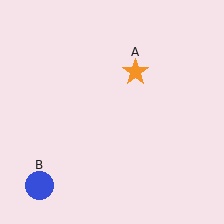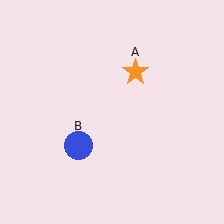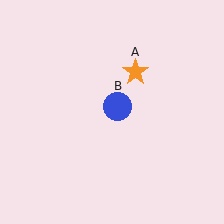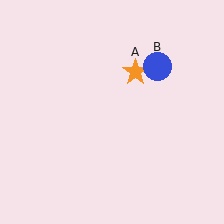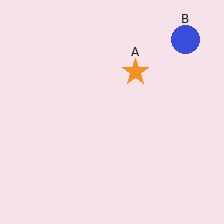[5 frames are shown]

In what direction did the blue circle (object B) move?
The blue circle (object B) moved up and to the right.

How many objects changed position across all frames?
1 object changed position: blue circle (object B).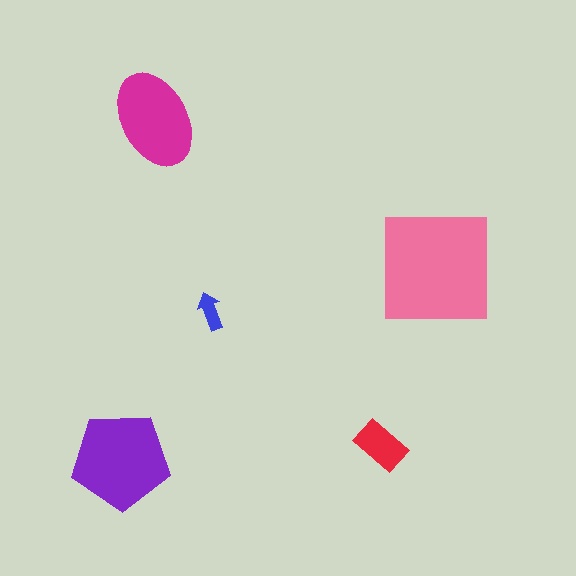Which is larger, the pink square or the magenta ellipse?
The pink square.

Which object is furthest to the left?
The purple pentagon is leftmost.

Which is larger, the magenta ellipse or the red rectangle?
The magenta ellipse.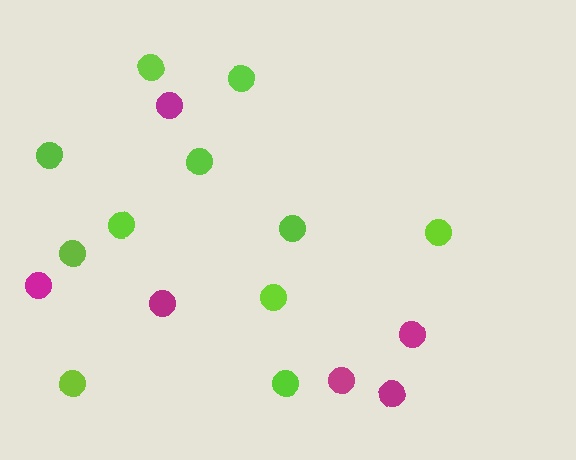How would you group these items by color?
There are 2 groups: one group of magenta circles (6) and one group of lime circles (11).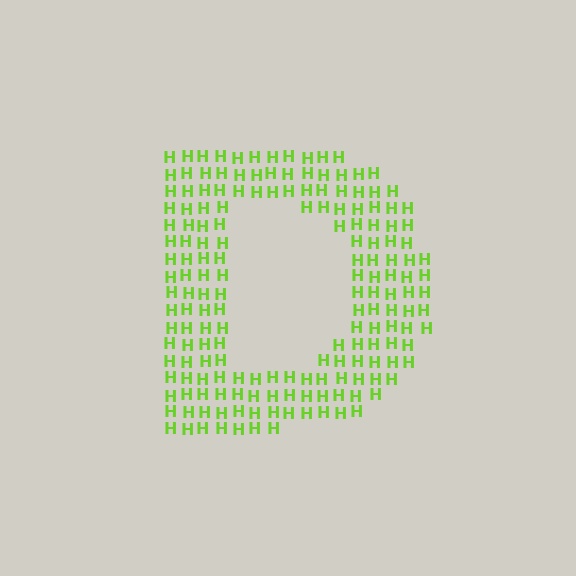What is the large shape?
The large shape is the letter D.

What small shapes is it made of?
It is made of small letter H's.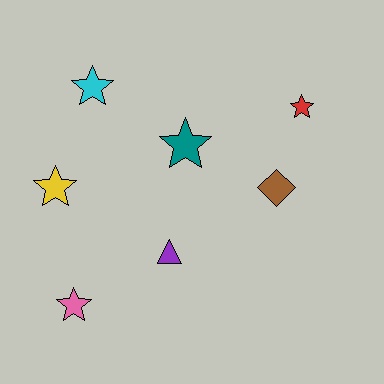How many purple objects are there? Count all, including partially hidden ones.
There is 1 purple object.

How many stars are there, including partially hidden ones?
There are 5 stars.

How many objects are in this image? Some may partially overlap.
There are 7 objects.